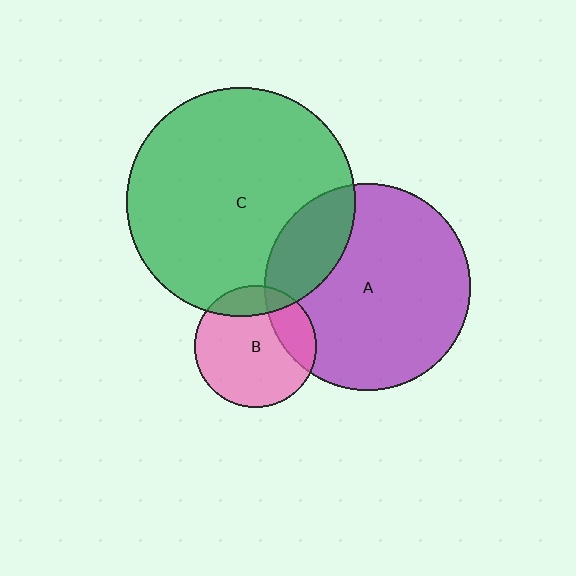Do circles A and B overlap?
Yes.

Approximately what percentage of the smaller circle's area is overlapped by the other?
Approximately 20%.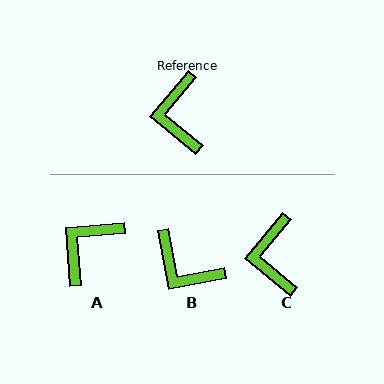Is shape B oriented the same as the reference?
No, it is off by about 50 degrees.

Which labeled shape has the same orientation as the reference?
C.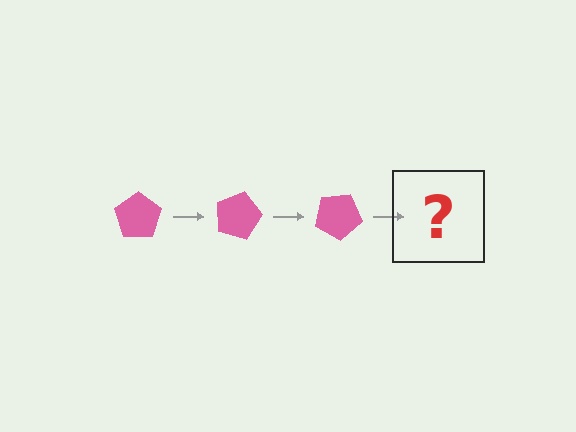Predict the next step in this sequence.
The next step is a pink pentagon rotated 45 degrees.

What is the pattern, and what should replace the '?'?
The pattern is that the pentagon rotates 15 degrees each step. The '?' should be a pink pentagon rotated 45 degrees.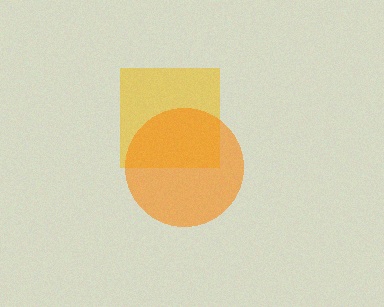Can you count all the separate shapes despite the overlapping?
Yes, there are 2 separate shapes.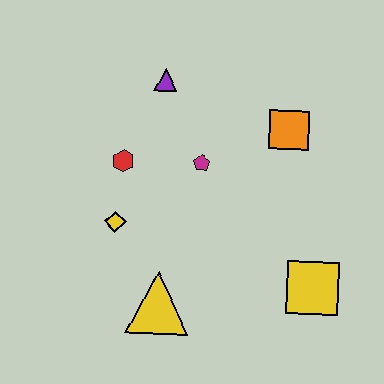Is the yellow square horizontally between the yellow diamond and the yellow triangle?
No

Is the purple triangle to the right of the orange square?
No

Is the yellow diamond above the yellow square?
Yes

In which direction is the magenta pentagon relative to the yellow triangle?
The magenta pentagon is above the yellow triangle.